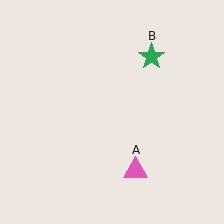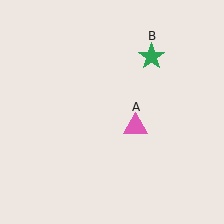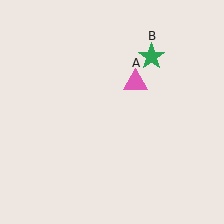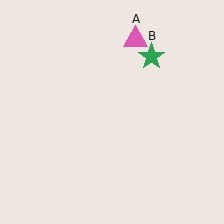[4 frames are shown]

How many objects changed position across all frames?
1 object changed position: pink triangle (object A).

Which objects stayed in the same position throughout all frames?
Green star (object B) remained stationary.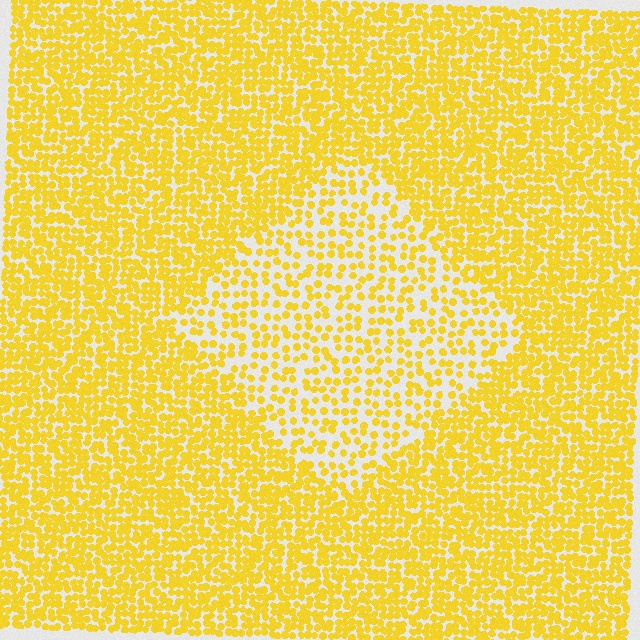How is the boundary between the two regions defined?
The boundary is defined by a change in element density (approximately 2.0x ratio). All elements are the same color, size, and shape.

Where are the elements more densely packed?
The elements are more densely packed outside the diamond boundary.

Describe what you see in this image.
The image contains small yellow elements arranged at two different densities. A diamond-shaped region is visible where the elements are less densely packed than the surrounding area.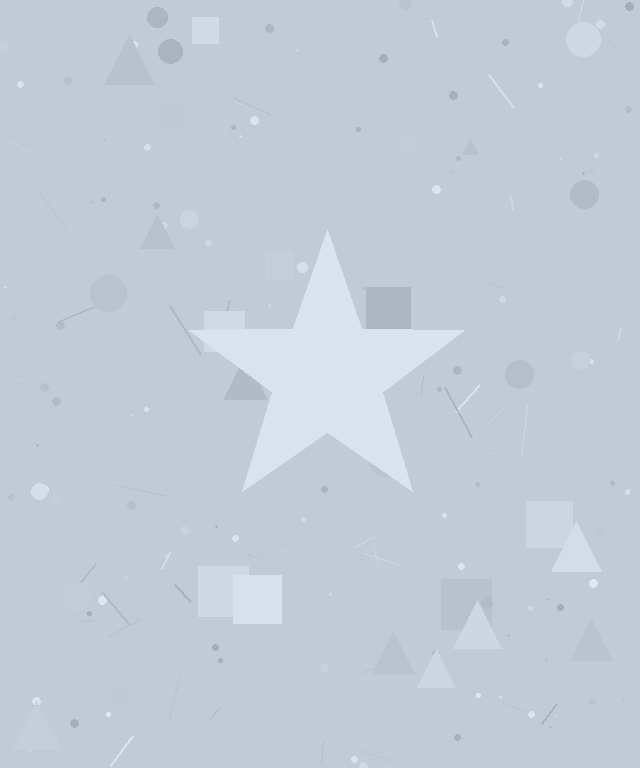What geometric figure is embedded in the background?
A star is embedded in the background.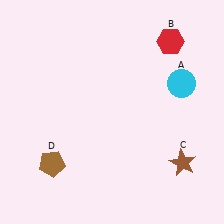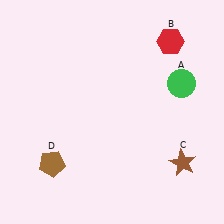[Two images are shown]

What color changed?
The circle (A) changed from cyan in Image 1 to green in Image 2.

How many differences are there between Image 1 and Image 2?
There is 1 difference between the two images.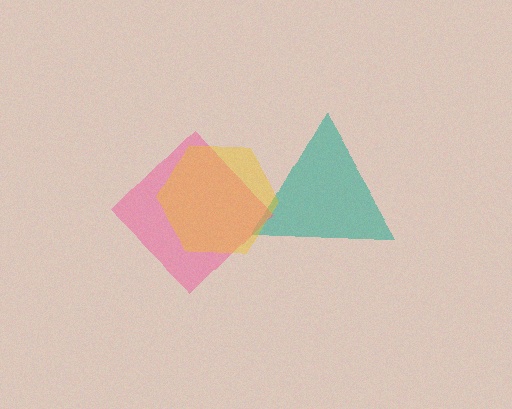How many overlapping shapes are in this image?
There are 3 overlapping shapes in the image.